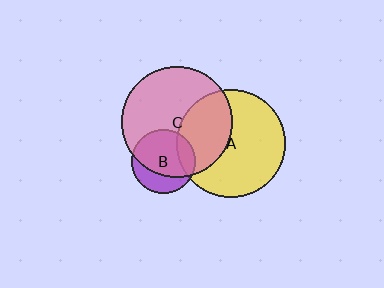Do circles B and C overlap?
Yes.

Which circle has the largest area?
Circle C (pink).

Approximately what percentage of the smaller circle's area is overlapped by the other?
Approximately 70%.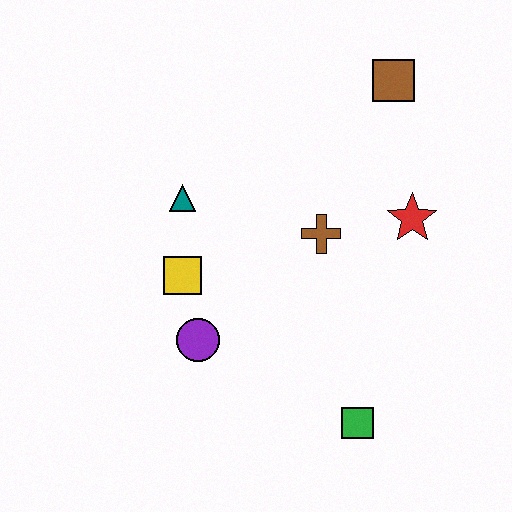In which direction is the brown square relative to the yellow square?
The brown square is to the right of the yellow square.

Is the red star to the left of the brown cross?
No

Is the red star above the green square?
Yes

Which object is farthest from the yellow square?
The brown square is farthest from the yellow square.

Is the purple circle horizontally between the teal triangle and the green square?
Yes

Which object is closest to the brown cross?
The red star is closest to the brown cross.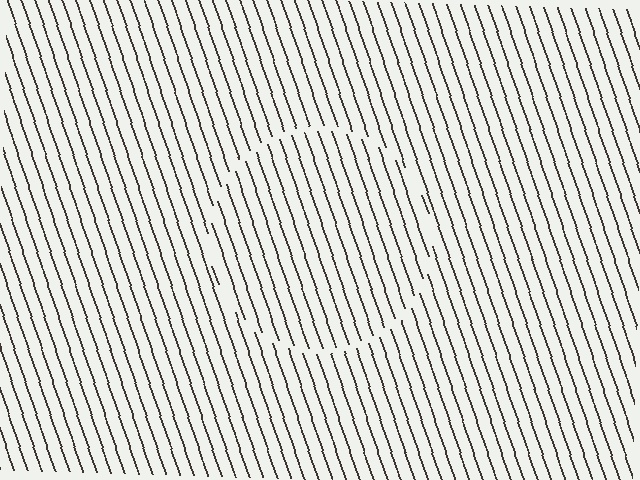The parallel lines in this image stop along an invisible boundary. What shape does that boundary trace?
An illusory circle. The interior of the shape contains the same grating, shifted by half a period — the contour is defined by the phase discontinuity where line-ends from the inner and outer gratings abut.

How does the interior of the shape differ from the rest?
The interior of the shape contains the same grating, shifted by half a period — the contour is defined by the phase discontinuity where line-ends from the inner and outer gratings abut.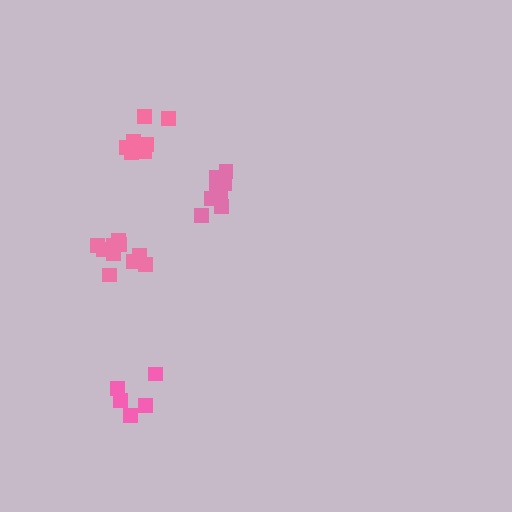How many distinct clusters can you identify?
There are 4 distinct clusters.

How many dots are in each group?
Group 1: 7 dots, Group 2: 10 dots, Group 3: 10 dots, Group 4: 5 dots (32 total).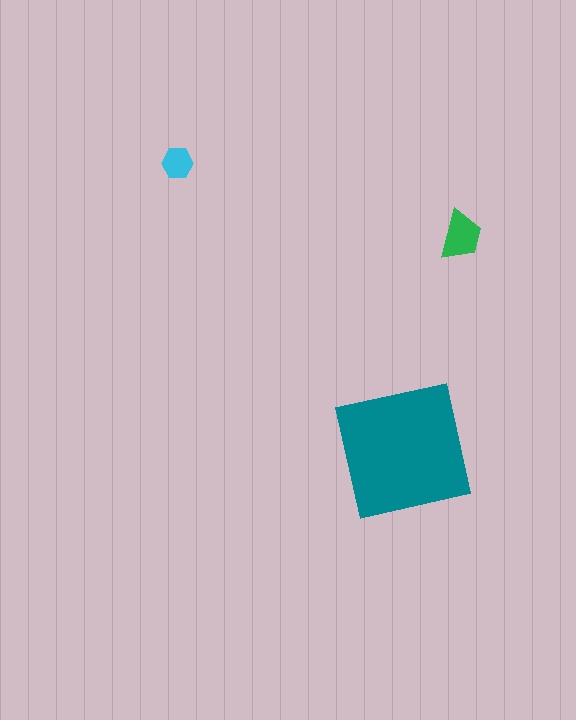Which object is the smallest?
The cyan hexagon.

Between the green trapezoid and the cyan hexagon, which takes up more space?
The green trapezoid.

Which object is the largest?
The teal square.